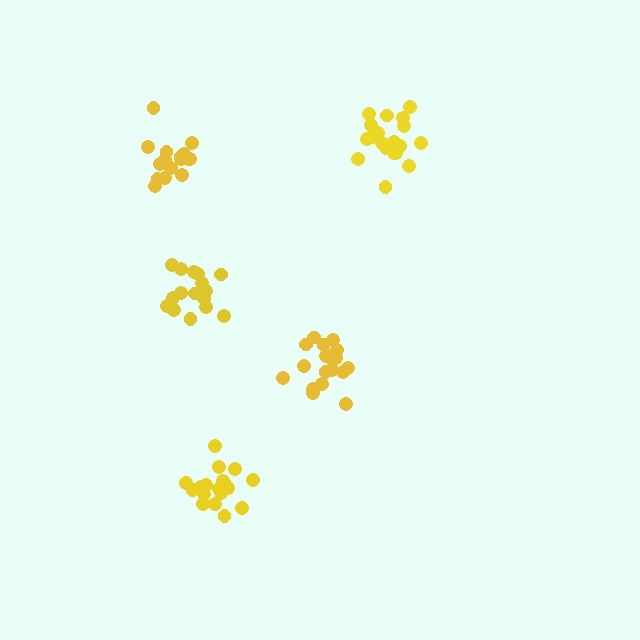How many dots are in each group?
Group 1: 19 dots, Group 2: 16 dots, Group 3: 19 dots, Group 4: 17 dots, Group 5: 20 dots (91 total).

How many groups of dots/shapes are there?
There are 5 groups.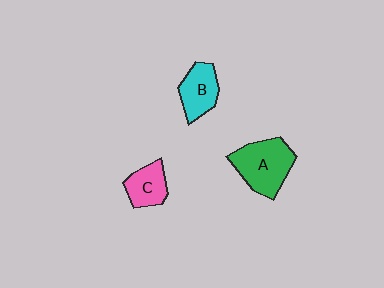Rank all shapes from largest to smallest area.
From largest to smallest: A (green), B (cyan), C (pink).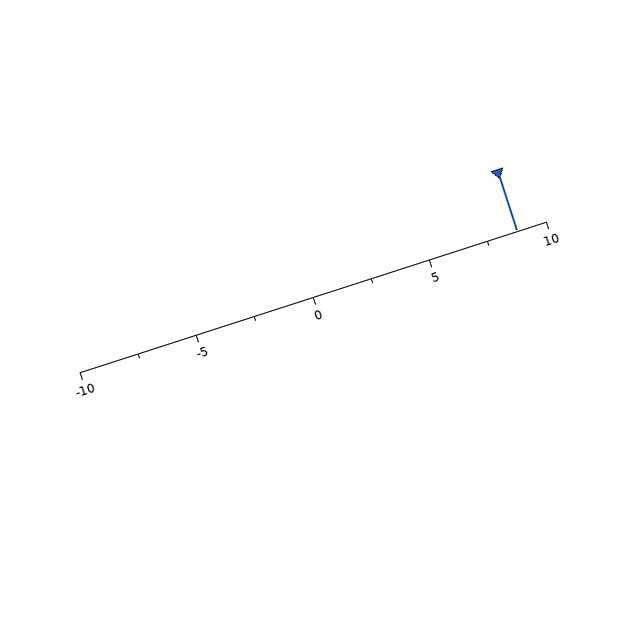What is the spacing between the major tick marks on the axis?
The major ticks are spaced 5 apart.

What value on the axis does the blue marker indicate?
The marker indicates approximately 8.8.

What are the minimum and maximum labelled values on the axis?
The axis runs from -10 to 10.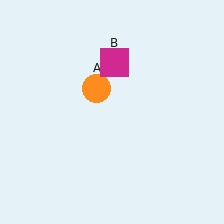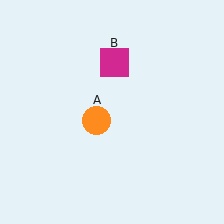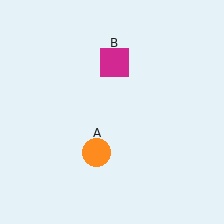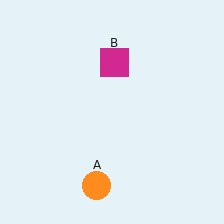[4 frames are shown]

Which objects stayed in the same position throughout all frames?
Magenta square (object B) remained stationary.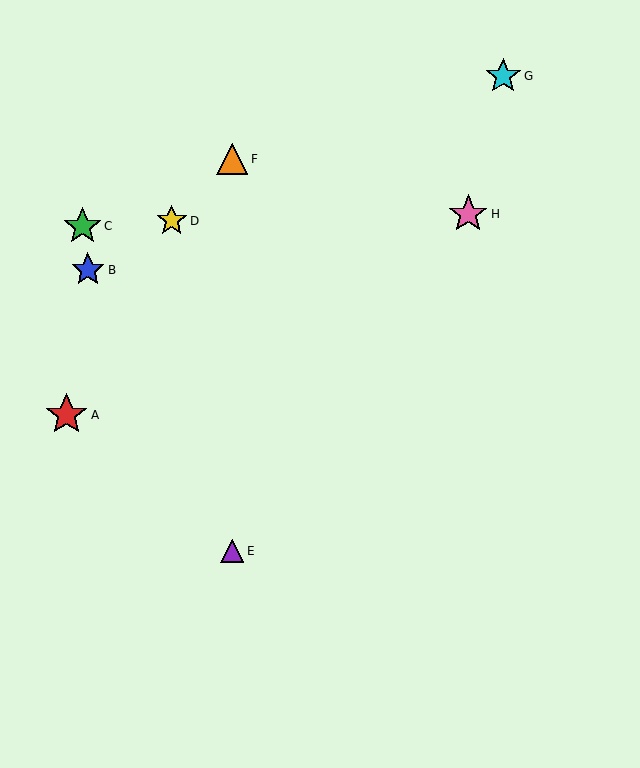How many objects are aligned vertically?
2 objects (E, F) are aligned vertically.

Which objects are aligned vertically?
Objects E, F are aligned vertically.